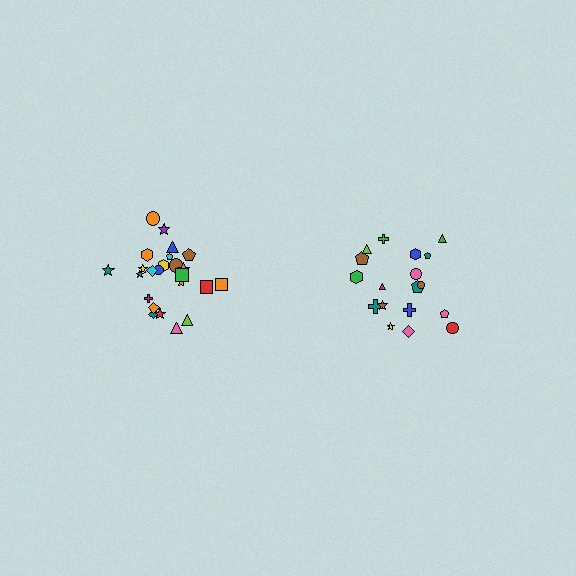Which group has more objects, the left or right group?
The left group.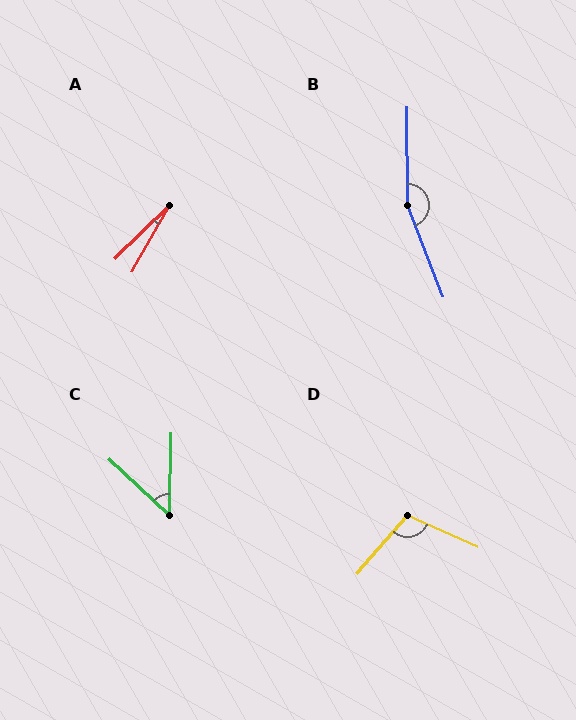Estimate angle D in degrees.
Approximately 107 degrees.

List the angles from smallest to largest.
A (16°), C (48°), D (107°), B (159°).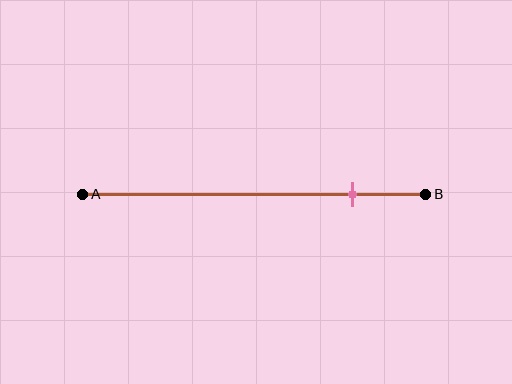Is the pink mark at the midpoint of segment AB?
No, the mark is at about 80% from A, not at the 50% midpoint.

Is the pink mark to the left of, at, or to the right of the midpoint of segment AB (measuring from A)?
The pink mark is to the right of the midpoint of segment AB.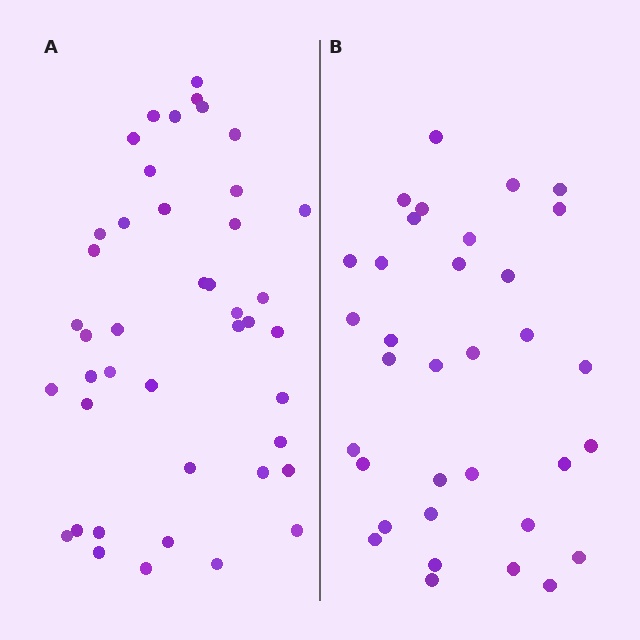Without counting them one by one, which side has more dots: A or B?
Region A (the left region) has more dots.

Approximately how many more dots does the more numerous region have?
Region A has roughly 8 or so more dots than region B.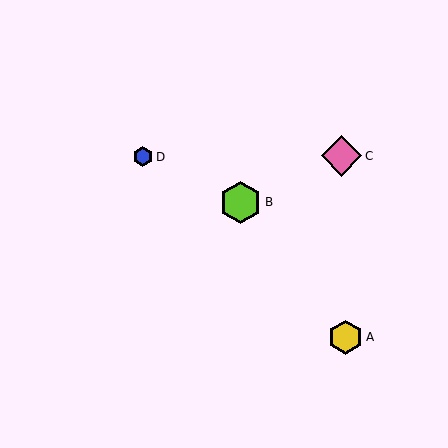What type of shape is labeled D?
Shape D is a blue hexagon.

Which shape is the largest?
The lime hexagon (labeled B) is the largest.